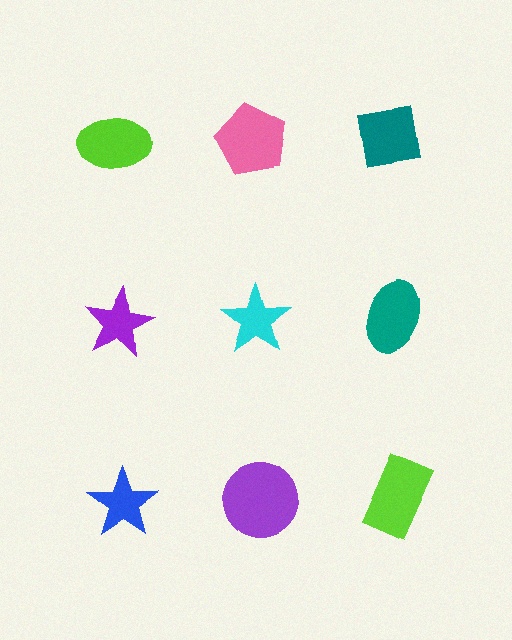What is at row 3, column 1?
A blue star.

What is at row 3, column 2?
A purple circle.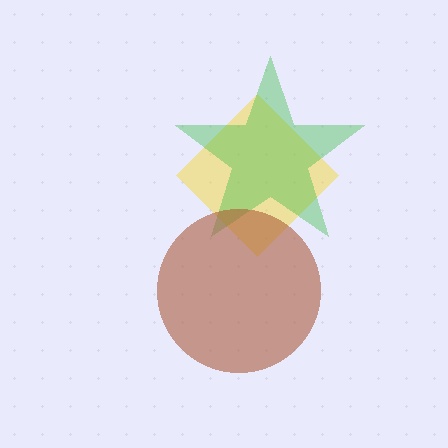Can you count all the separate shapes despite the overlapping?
Yes, there are 3 separate shapes.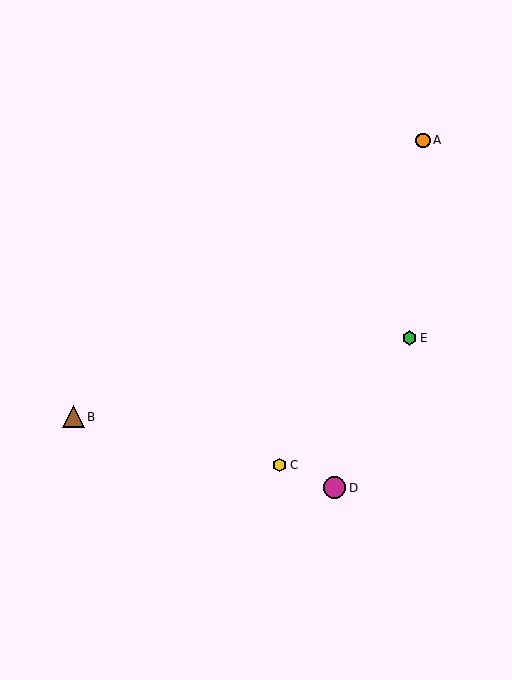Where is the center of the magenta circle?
The center of the magenta circle is at (335, 488).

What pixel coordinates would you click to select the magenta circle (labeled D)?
Click at (335, 488) to select the magenta circle D.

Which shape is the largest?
The magenta circle (labeled D) is the largest.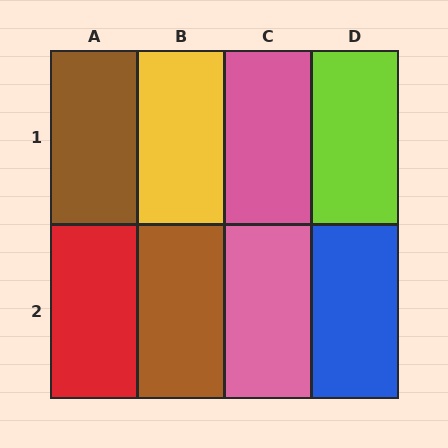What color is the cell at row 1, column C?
Pink.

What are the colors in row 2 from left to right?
Red, brown, pink, blue.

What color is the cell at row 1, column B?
Yellow.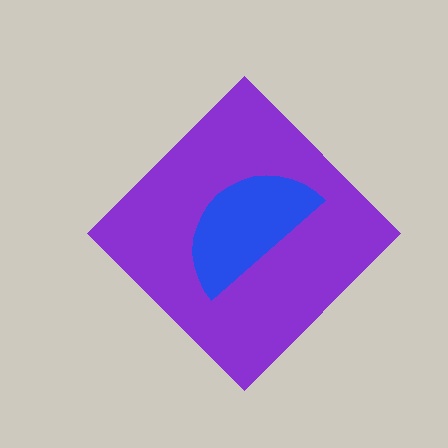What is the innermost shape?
The blue semicircle.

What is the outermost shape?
The purple diamond.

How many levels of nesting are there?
2.